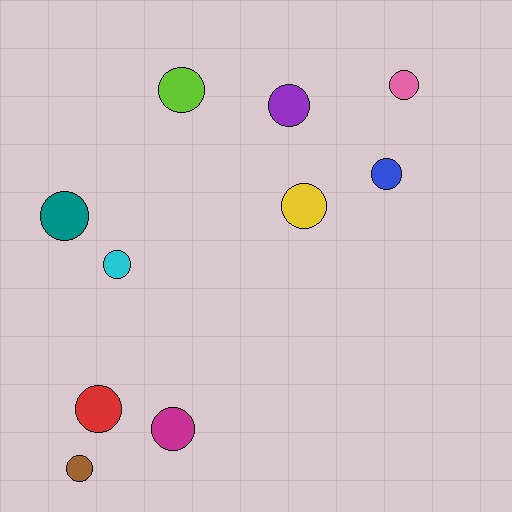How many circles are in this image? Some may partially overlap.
There are 10 circles.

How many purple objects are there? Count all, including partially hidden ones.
There is 1 purple object.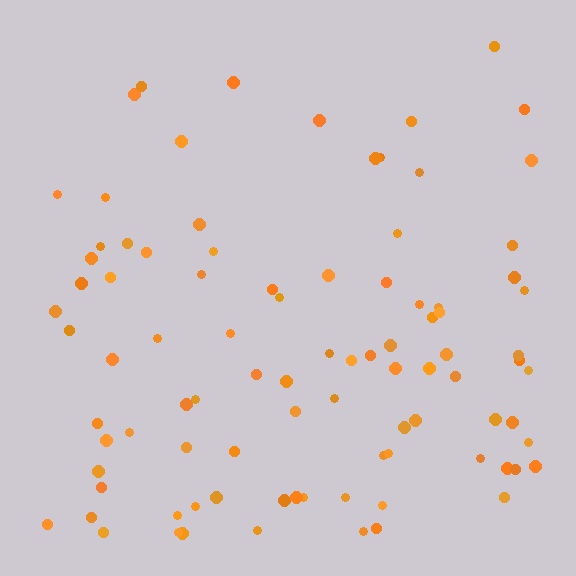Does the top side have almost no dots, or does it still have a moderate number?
Still a moderate number, just noticeably fewer than the bottom.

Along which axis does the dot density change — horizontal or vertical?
Vertical.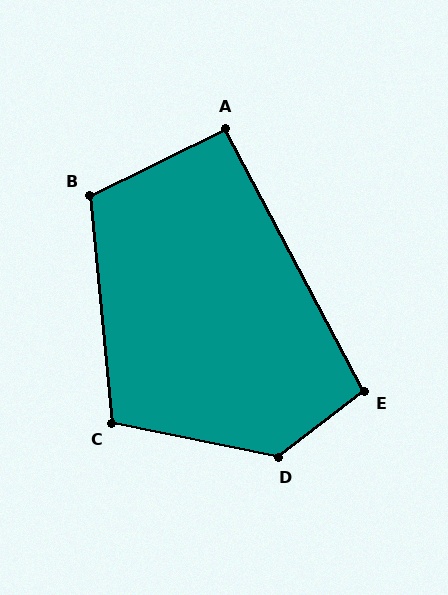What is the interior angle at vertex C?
Approximately 107 degrees (obtuse).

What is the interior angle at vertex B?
Approximately 111 degrees (obtuse).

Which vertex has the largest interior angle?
D, at approximately 131 degrees.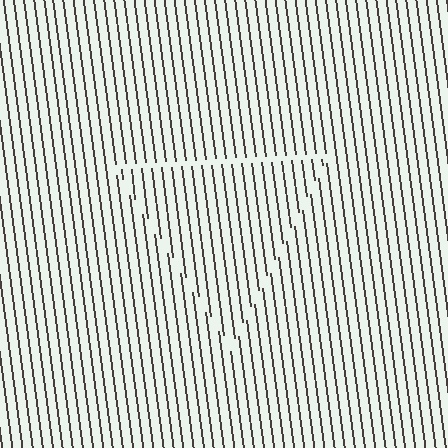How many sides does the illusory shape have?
3 sides — the line-ends trace a triangle.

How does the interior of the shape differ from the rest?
The interior of the shape contains the same grating, shifted by half a period — the contour is defined by the phase discontinuity where line-ends from the inner and outer gratings abut.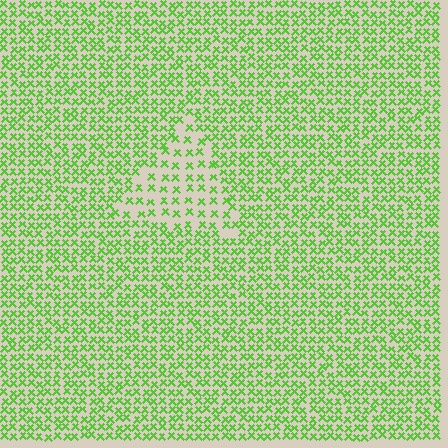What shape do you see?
I see a triangle.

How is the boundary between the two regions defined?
The boundary is defined by a change in element density (approximately 1.9x ratio). All elements are the same color, size, and shape.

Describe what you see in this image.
The image contains small lime elements arranged at two different densities. A triangle-shaped region is visible where the elements are less densely packed than the surrounding area.